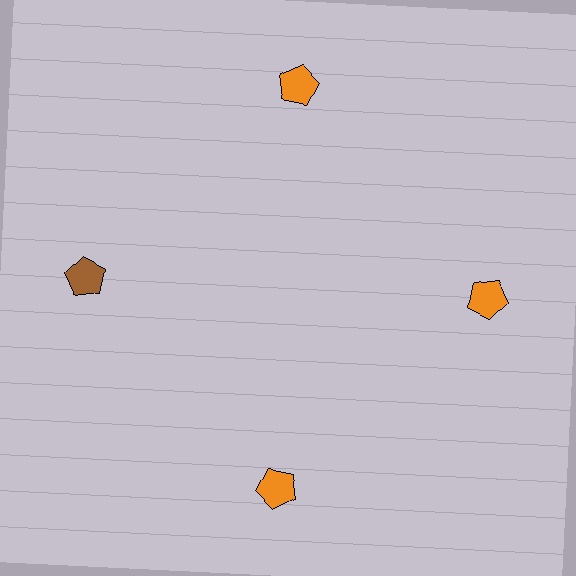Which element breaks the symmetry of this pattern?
The brown pentagon at roughly the 9 o'clock position breaks the symmetry. All other shapes are orange pentagons.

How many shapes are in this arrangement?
There are 4 shapes arranged in a ring pattern.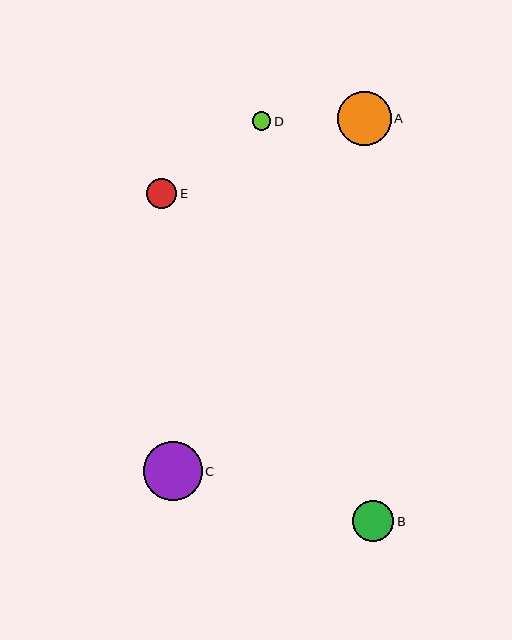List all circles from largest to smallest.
From largest to smallest: C, A, B, E, D.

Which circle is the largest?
Circle C is the largest with a size of approximately 59 pixels.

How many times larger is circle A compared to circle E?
Circle A is approximately 1.8 times the size of circle E.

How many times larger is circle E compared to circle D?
Circle E is approximately 1.7 times the size of circle D.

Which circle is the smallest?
Circle D is the smallest with a size of approximately 18 pixels.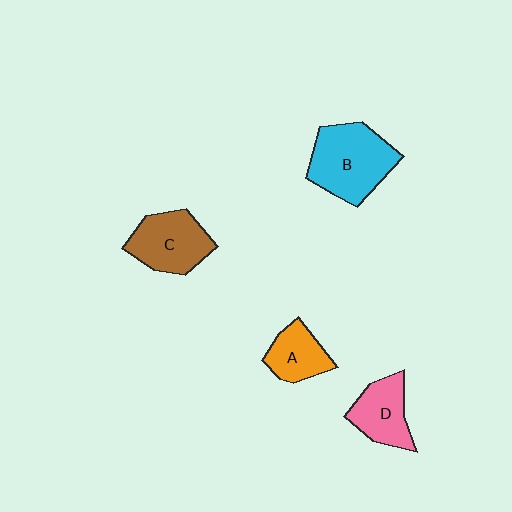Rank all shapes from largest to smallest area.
From largest to smallest: B (cyan), C (brown), D (pink), A (orange).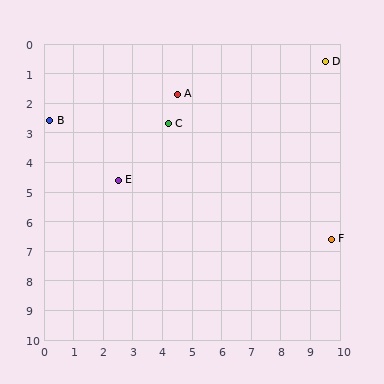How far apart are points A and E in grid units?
Points A and E are about 3.5 grid units apart.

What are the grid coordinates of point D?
Point D is at approximately (9.5, 0.6).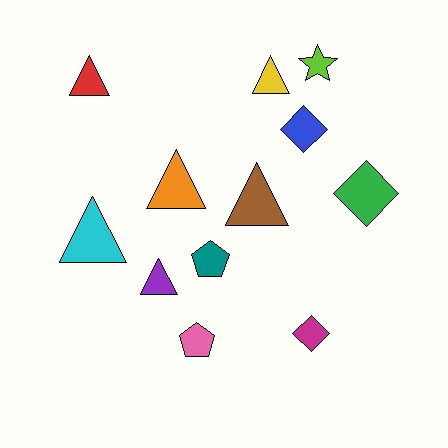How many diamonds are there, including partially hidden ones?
There are 3 diamonds.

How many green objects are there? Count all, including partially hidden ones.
There is 1 green object.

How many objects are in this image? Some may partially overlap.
There are 12 objects.